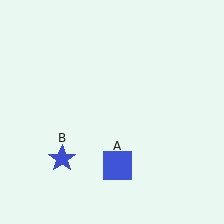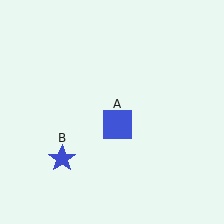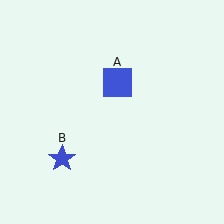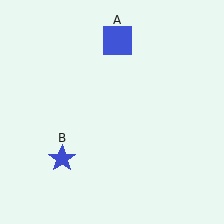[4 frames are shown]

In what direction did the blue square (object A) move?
The blue square (object A) moved up.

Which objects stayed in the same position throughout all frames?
Blue star (object B) remained stationary.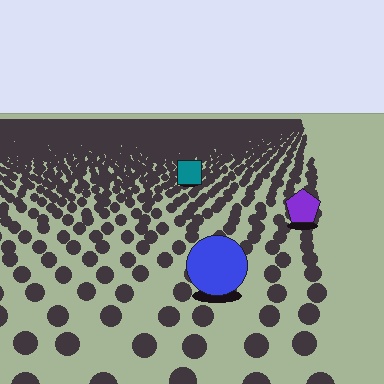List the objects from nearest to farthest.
From nearest to farthest: the blue circle, the purple pentagon, the teal square.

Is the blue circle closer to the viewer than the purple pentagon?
Yes. The blue circle is closer — you can tell from the texture gradient: the ground texture is coarser near it.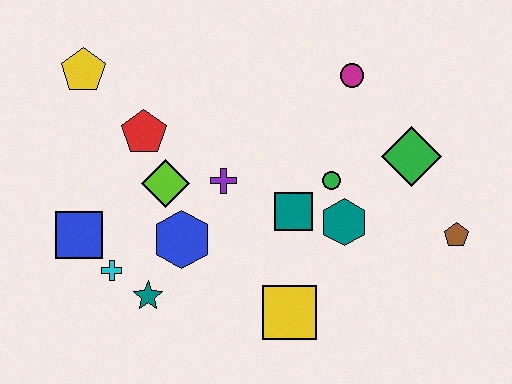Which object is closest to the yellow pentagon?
The red pentagon is closest to the yellow pentagon.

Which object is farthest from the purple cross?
The brown pentagon is farthest from the purple cross.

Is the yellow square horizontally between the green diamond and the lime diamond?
Yes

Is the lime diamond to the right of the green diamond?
No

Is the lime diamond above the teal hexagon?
Yes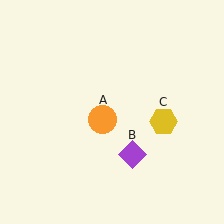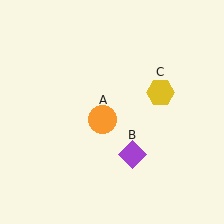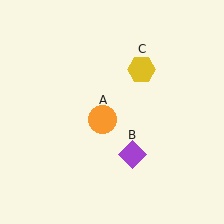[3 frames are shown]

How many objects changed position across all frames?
1 object changed position: yellow hexagon (object C).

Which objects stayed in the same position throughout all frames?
Orange circle (object A) and purple diamond (object B) remained stationary.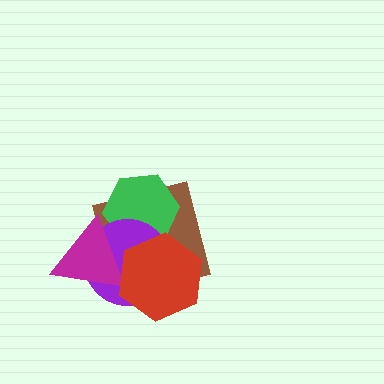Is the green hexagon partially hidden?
Yes, it is partially covered by another shape.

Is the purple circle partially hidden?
Yes, it is partially covered by another shape.